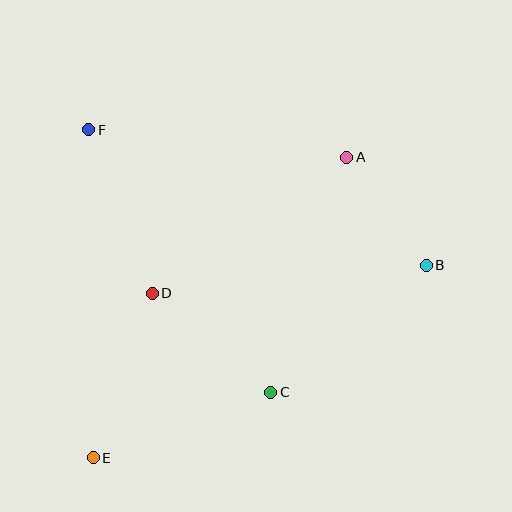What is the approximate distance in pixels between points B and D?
The distance between B and D is approximately 276 pixels.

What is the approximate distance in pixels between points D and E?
The distance between D and E is approximately 175 pixels.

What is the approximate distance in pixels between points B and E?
The distance between B and E is approximately 385 pixels.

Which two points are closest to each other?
Points A and B are closest to each other.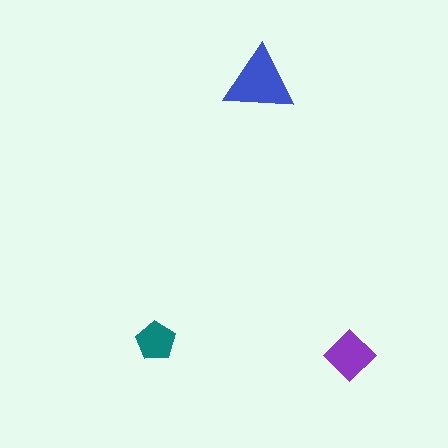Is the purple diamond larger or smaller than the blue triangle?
Smaller.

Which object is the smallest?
The teal pentagon.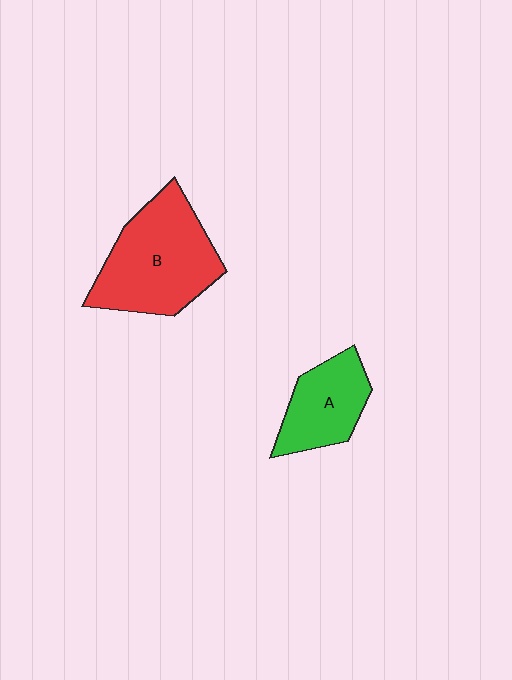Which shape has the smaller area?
Shape A (green).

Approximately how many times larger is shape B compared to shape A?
Approximately 1.7 times.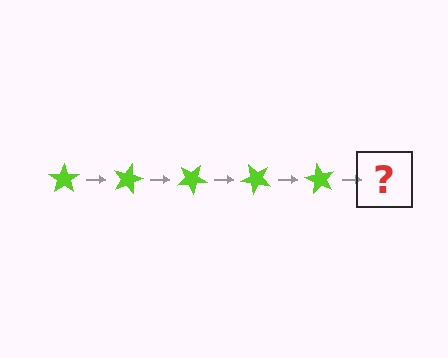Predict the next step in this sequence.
The next step is a lime star rotated 75 degrees.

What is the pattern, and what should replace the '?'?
The pattern is that the star rotates 15 degrees each step. The '?' should be a lime star rotated 75 degrees.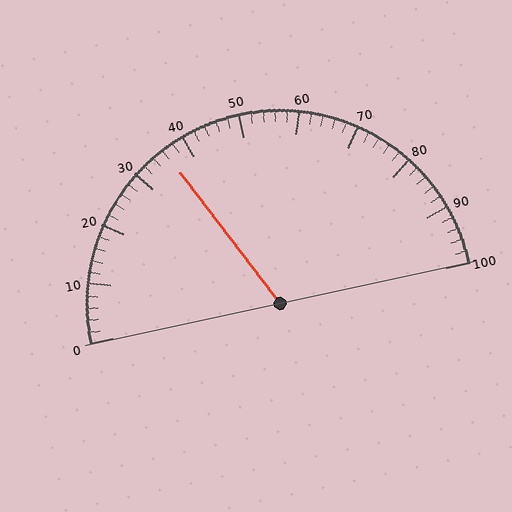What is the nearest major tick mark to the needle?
The nearest major tick mark is 40.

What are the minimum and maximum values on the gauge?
The gauge ranges from 0 to 100.